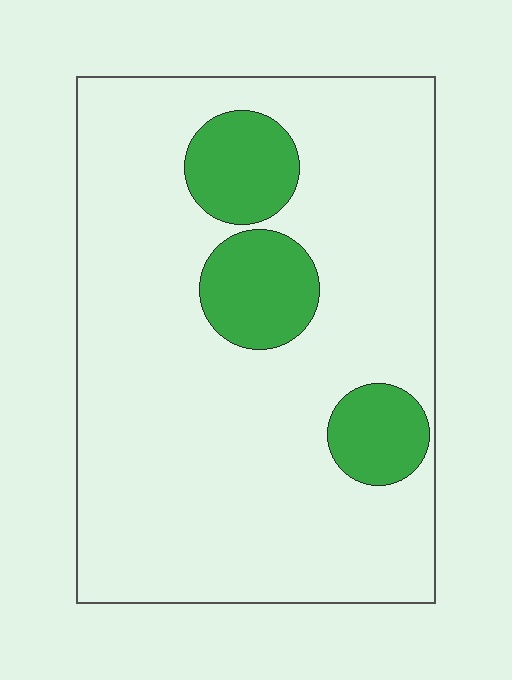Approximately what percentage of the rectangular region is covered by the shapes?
Approximately 15%.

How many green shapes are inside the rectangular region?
3.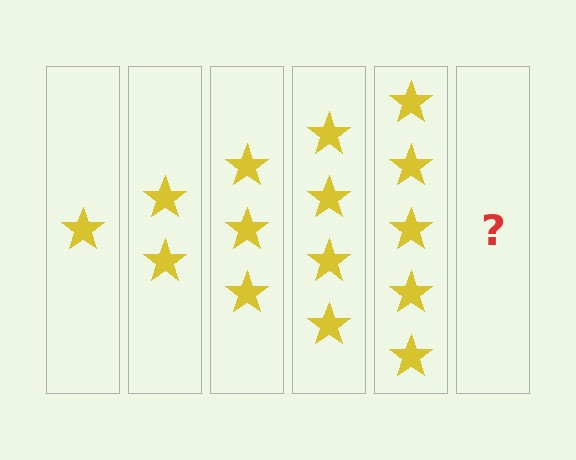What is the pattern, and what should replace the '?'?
The pattern is that each step adds one more star. The '?' should be 6 stars.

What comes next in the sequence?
The next element should be 6 stars.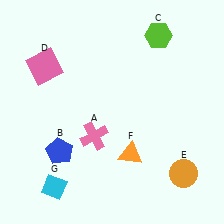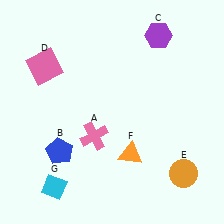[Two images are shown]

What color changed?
The hexagon (C) changed from lime in Image 1 to purple in Image 2.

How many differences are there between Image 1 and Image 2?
There is 1 difference between the two images.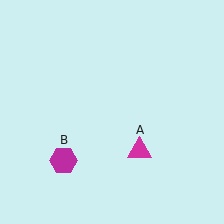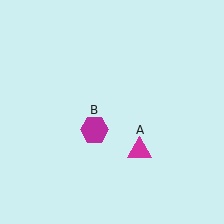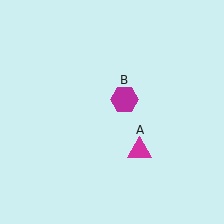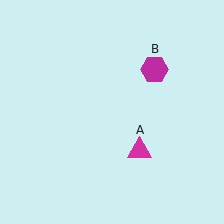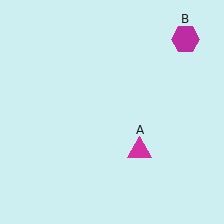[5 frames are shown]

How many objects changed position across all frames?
1 object changed position: magenta hexagon (object B).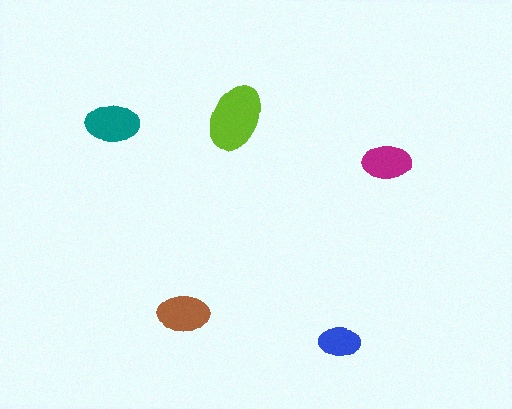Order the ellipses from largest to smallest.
the lime one, the teal one, the brown one, the magenta one, the blue one.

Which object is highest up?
The lime ellipse is topmost.